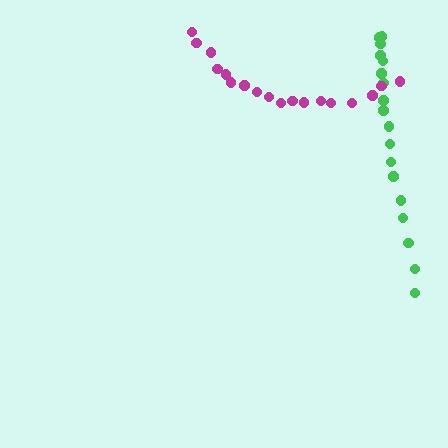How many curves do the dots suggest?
There are 2 distinct paths.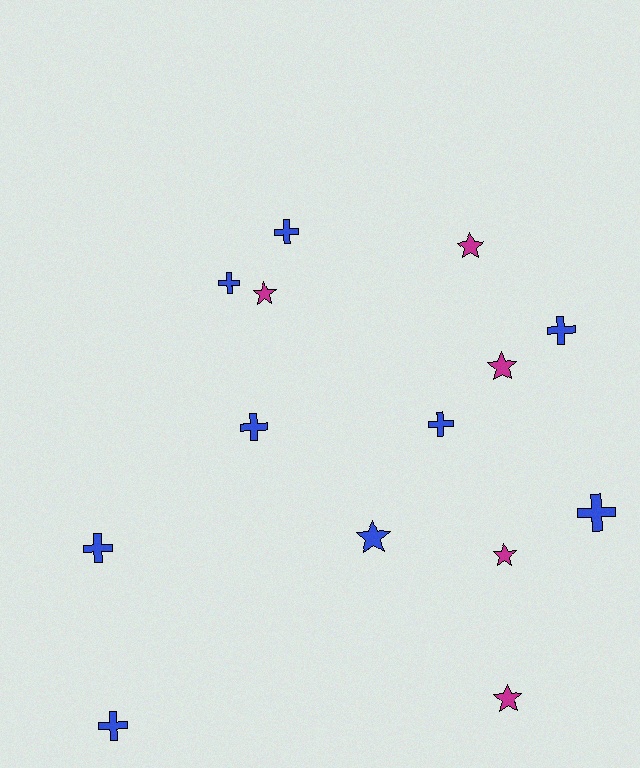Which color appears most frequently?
Blue, with 9 objects.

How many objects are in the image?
There are 14 objects.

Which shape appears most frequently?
Cross, with 8 objects.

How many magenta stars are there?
There are 5 magenta stars.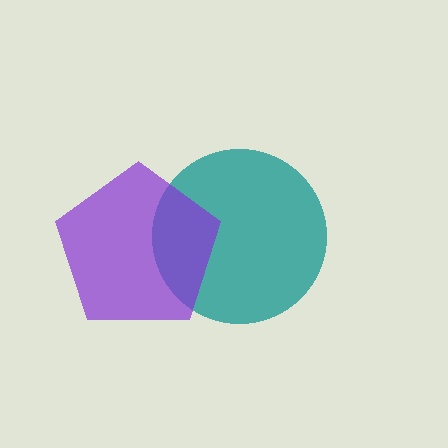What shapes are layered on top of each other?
The layered shapes are: a teal circle, a purple pentagon.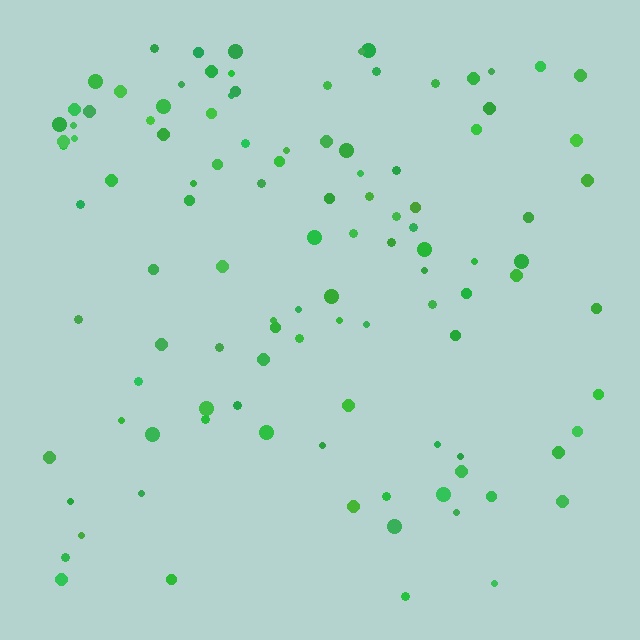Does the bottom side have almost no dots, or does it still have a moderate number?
Still a moderate number, just noticeably fewer than the top.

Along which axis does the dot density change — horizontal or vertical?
Vertical.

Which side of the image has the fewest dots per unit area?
The bottom.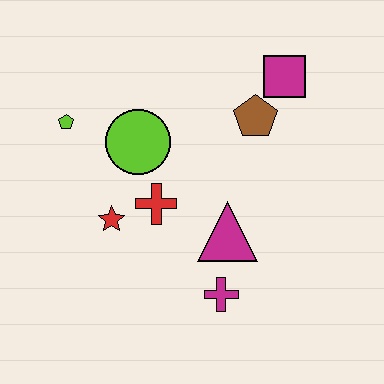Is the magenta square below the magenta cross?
No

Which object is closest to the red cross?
The red star is closest to the red cross.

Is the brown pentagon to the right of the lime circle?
Yes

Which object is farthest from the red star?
The magenta square is farthest from the red star.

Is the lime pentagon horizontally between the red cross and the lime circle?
No